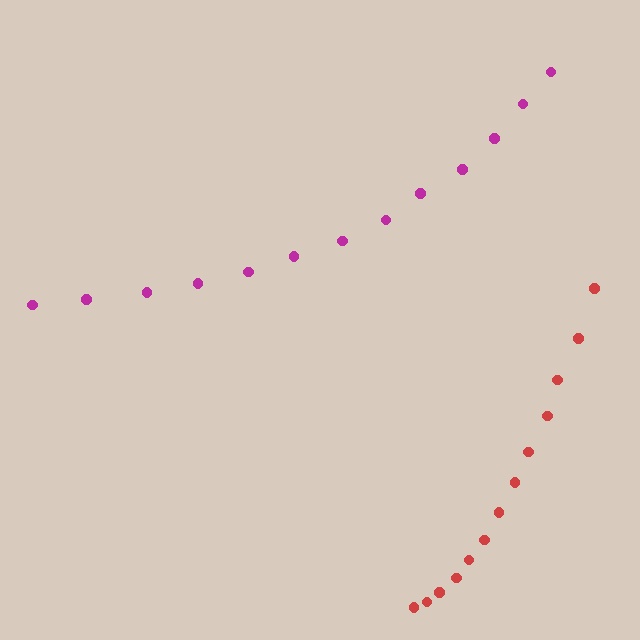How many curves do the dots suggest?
There are 2 distinct paths.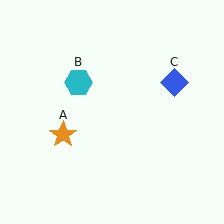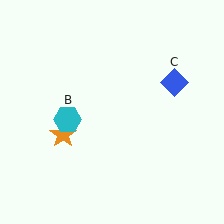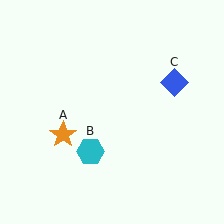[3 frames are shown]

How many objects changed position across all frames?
1 object changed position: cyan hexagon (object B).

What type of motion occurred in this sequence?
The cyan hexagon (object B) rotated counterclockwise around the center of the scene.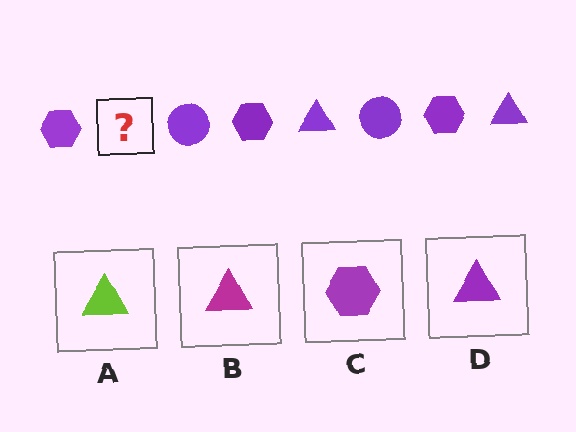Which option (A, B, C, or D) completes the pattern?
D.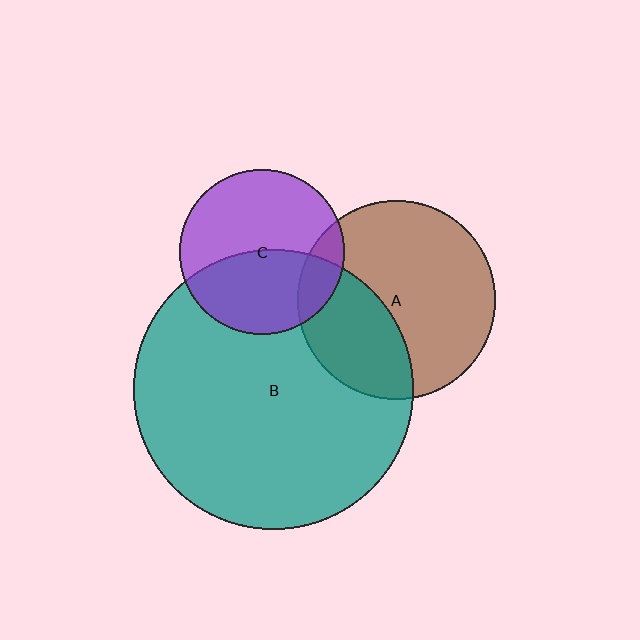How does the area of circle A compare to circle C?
Approximately 1.4 times.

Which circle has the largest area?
Circle B (teal).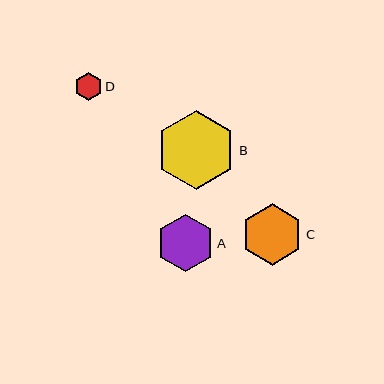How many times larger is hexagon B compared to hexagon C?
Hexagon B is approximately 1.3 times the size of hexagon C.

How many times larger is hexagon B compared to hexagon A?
Hexagon B is approximately 1.4 times the size of hexagon A.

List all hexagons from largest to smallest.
From largest to smallest: B, C, A, D.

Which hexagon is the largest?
Hexagon B is the largest with a size of approximately 79 pixels.